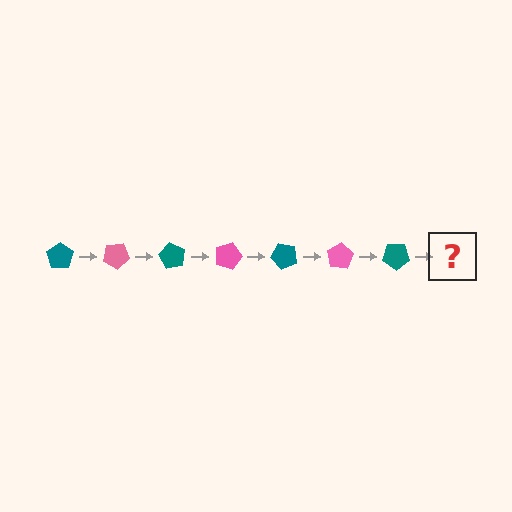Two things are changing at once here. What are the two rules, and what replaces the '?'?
The two rules are that it rotates 30 degrees each step and the color cycles through teal and pink. The '?' should be a pink pentagon, rotated 210 degrees from the start.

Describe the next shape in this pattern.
It should be a pink pentagon, rotated 210 degrees from the start.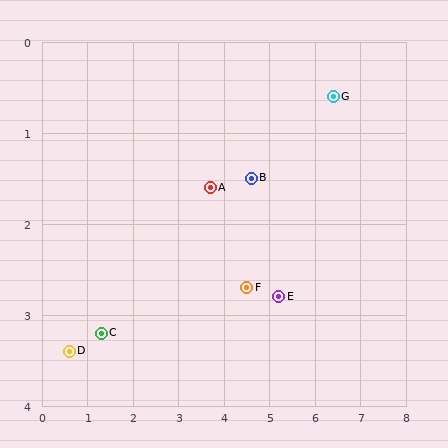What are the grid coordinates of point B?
Point B is at approximately (4.6, 1.5).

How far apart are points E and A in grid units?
Points E and A are about 1.9 grid units apart.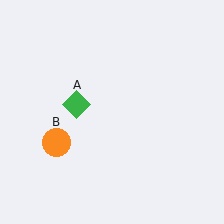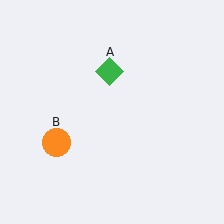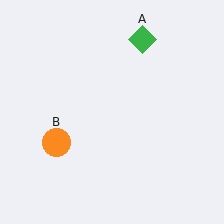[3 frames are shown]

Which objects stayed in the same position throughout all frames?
Orange circle (object B) remained stationary.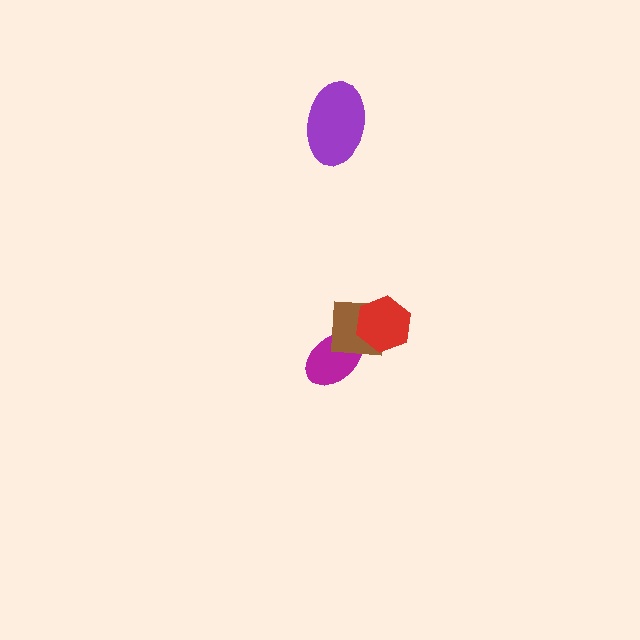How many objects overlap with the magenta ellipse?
1 object overlaps with the magenta ellipse.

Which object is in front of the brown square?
The red hexagon is in front of the brown square.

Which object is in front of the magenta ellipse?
The brown square is in front of the magenta ellipse.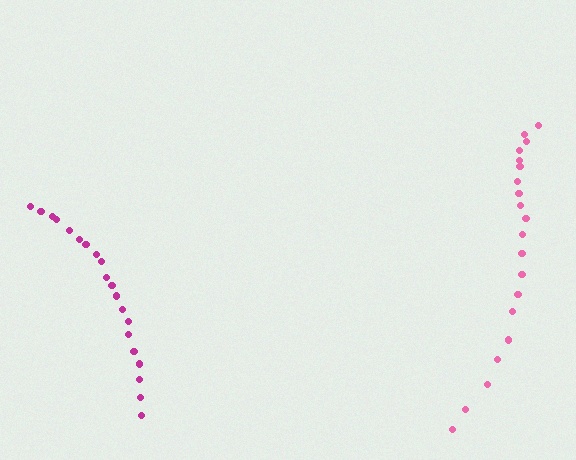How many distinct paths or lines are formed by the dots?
There are 2 distinct paths.